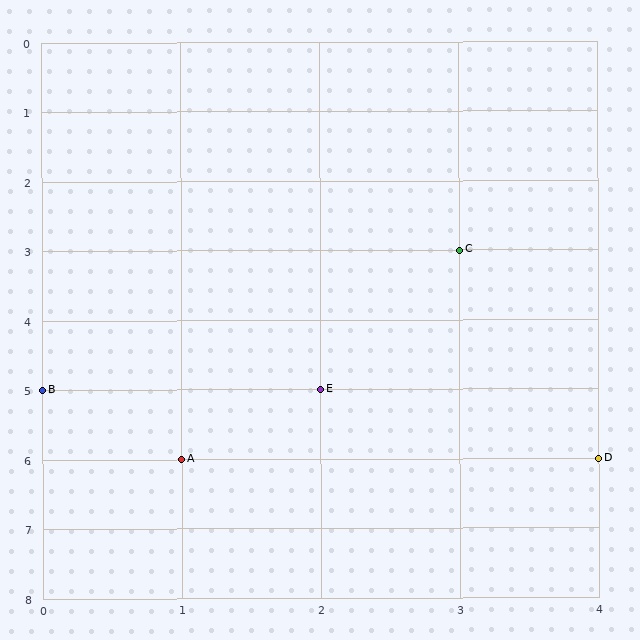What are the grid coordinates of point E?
Point E is at grid coordinates (2, 5).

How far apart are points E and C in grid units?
Points E and C are 1 column and 2 rows apart (about 2.2 grid units diagonally).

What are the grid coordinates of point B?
Point B is at grid coordinates (0, 5).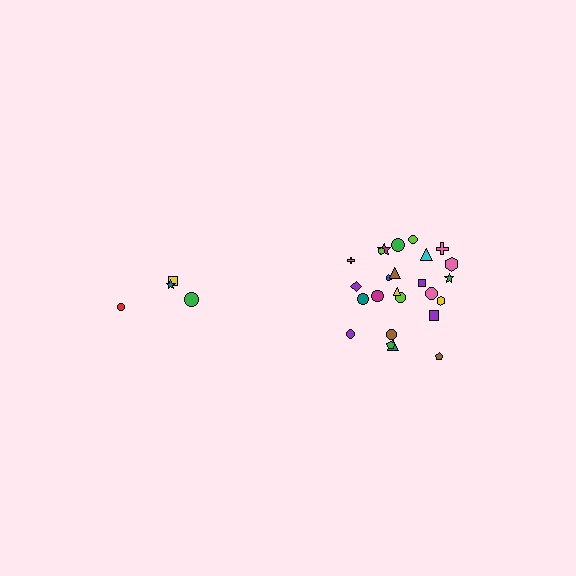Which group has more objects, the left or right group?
The right group.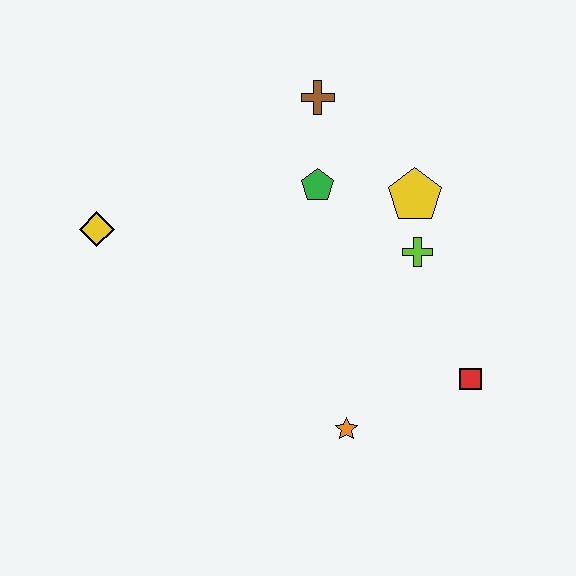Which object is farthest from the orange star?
The brown cross is farthest from the orange star.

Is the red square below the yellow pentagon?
Yes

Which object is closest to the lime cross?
The yellow pentagon is closest to the lime cross.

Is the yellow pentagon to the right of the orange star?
Yes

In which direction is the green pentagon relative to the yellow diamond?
The green pentagon is to the right of the yellow diamond.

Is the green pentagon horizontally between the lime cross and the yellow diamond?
Yes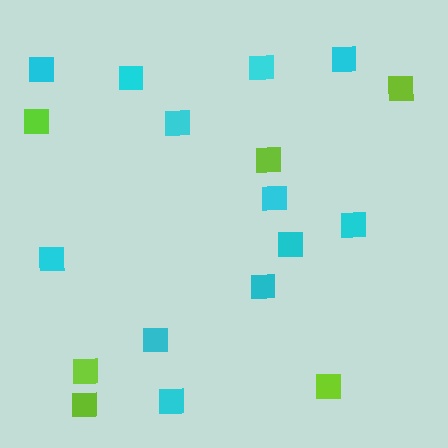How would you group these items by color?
There are 2 groups: one group of lime squares (6) and one group of cyan squares (12).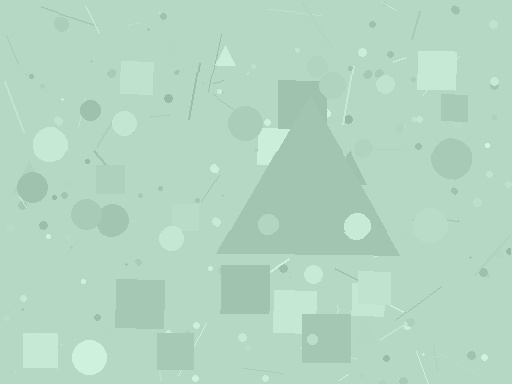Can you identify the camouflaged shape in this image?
The camouflaged shape is a triangle.